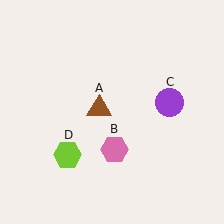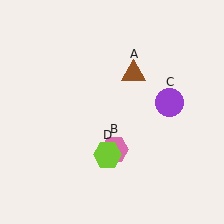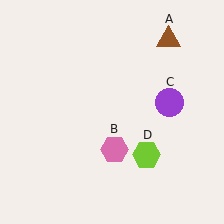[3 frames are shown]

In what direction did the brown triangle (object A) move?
The brown triangle (object A) moved up and to the right.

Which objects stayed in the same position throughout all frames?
Pink hexagon (object B) and purple circle (object C) remained stationary.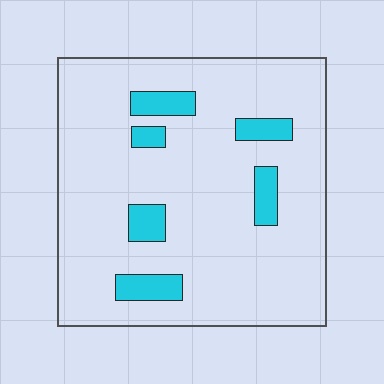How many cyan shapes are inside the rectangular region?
6.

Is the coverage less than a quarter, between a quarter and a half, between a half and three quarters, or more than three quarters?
Less than a quarter.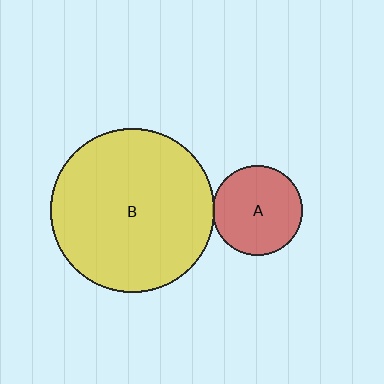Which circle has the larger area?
Circle B (yellow).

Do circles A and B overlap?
Yes.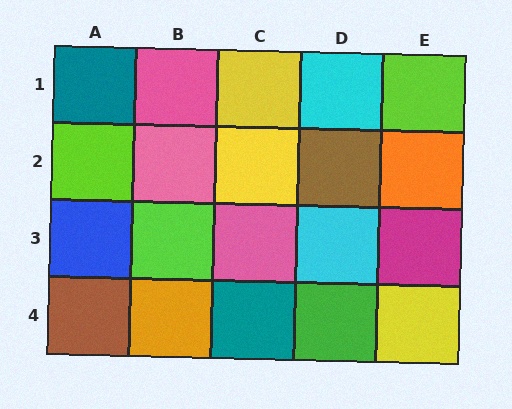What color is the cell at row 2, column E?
Orange.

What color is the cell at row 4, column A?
Brown.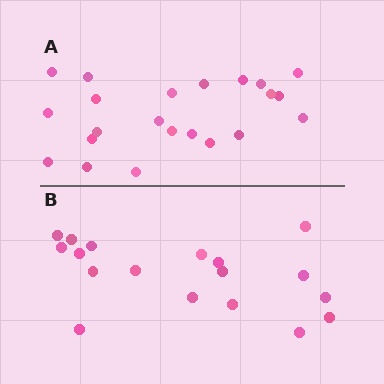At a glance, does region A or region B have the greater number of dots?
Region A (the top region) has more dots.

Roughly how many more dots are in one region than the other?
Region A has about 4 more dots than region B.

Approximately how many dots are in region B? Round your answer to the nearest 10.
About 20 dots. (The exact count is 18, which rounds to 20.)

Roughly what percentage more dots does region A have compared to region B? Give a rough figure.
About 20% more.